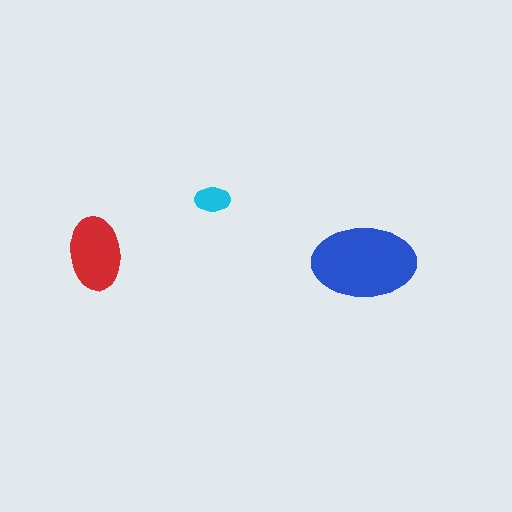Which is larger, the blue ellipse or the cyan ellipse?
The blue one.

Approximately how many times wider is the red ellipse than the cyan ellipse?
About 2 times wider.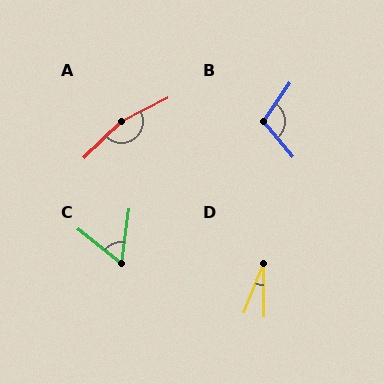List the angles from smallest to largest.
D (22°), C (59°), B (105°), A (163°).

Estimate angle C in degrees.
Approximately 59 degrees.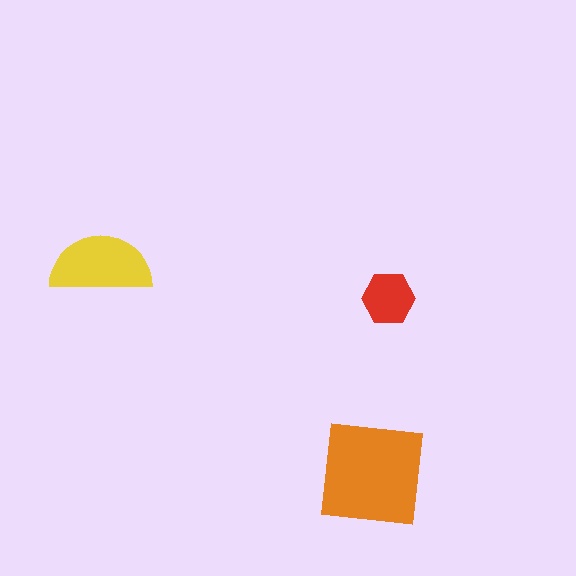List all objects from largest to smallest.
The orange square, the yellow semicircle, the red hexagon.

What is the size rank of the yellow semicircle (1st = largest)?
2nd.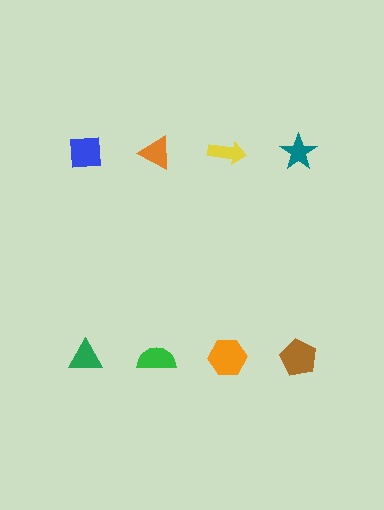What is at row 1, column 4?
A teal star.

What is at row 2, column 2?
A green semicircle.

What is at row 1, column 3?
A yellow arrow.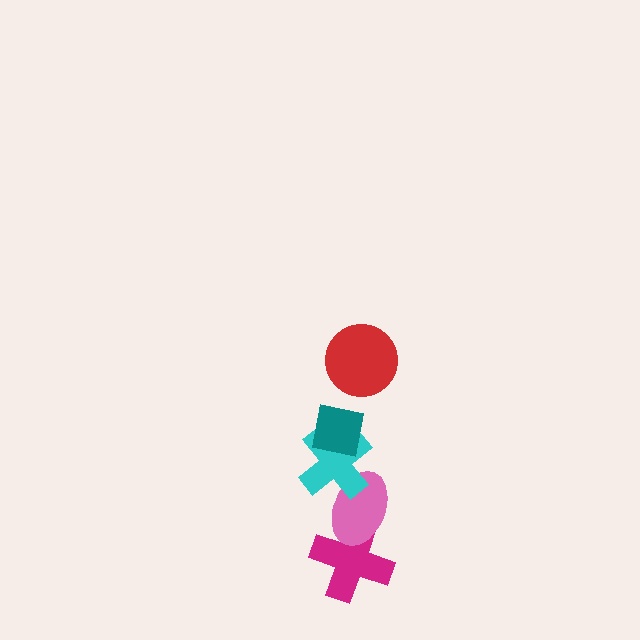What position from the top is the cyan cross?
The cyan cross is 3rd from the top.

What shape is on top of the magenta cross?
The pink ellipse is on top of the magenta cross.